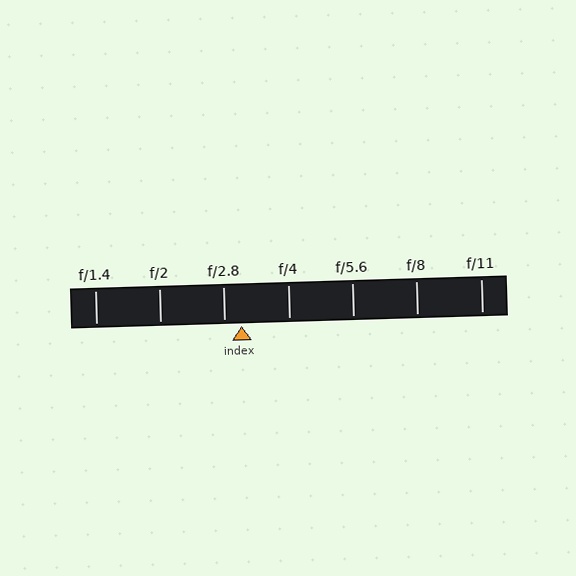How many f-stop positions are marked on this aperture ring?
There are 7 f-stop positions marked.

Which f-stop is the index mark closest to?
The index mark is closest to f/2.8.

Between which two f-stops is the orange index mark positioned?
The index mark is between f/2.8 and f/4.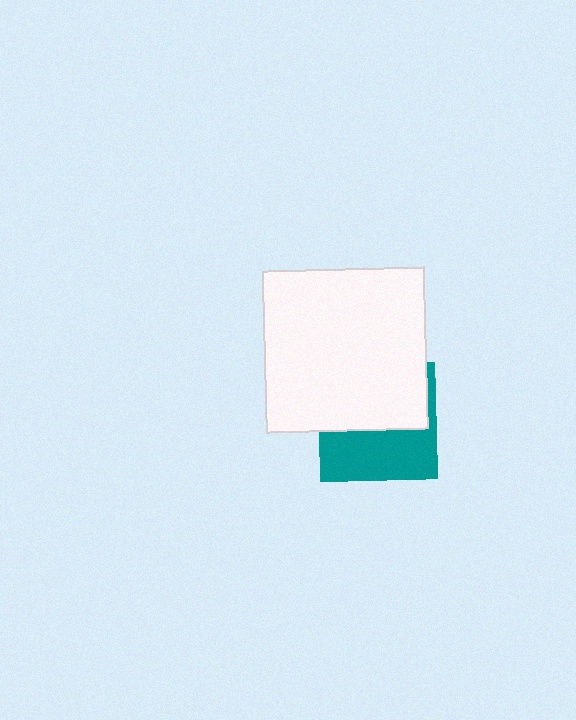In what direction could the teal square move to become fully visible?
The teal square could move down. That would shift it out from behind the white square entirely.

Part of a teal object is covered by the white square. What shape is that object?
It is a square.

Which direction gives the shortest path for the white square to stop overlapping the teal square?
Moving up gives the shortest separation.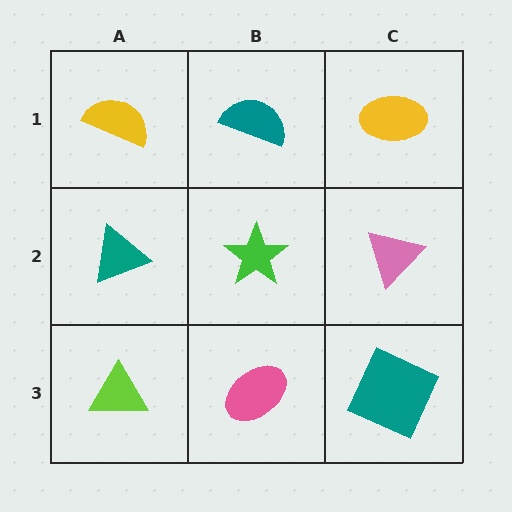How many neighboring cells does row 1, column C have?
2.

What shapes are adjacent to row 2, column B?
A teal semicircle (row 1, column B), a pink ellipse (row 3, column B), a teal triangle (row 2, column A), a pink triangle (row 2, column C).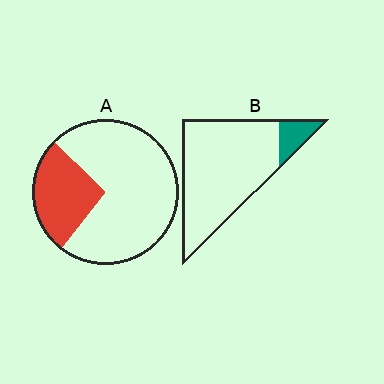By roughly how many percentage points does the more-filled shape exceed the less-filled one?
By roughly 15 percentage points (A over B).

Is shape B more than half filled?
No.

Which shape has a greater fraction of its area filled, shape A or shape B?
Shape A.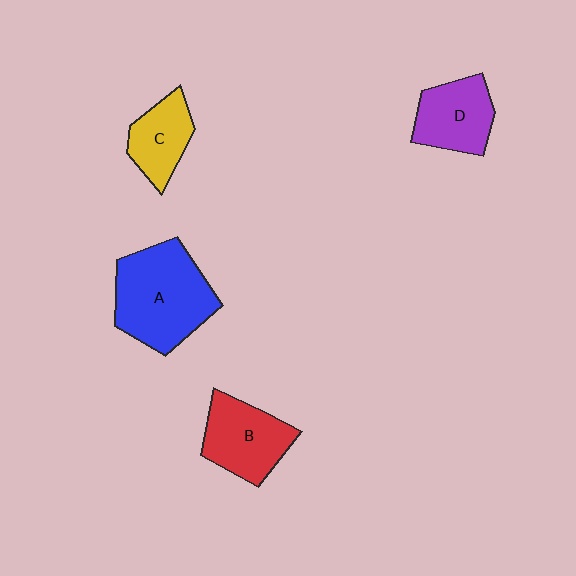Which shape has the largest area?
Shape A (blue).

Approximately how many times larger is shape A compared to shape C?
Approximately 2.0 times.